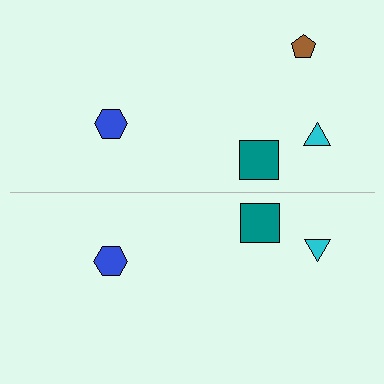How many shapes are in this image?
There are 7 shapes in this image.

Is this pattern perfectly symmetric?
No, the pattern is not perfectly symmetric. A brown pentagon is missing from the bottom side.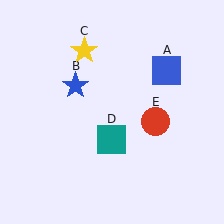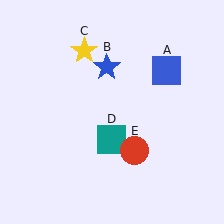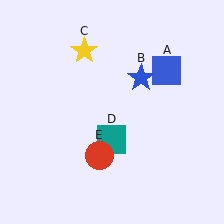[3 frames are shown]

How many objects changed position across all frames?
2 objects changed position: blue star (object B), red circle (object E).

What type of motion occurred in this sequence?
The blue star (object B), red circle (object E) rotated clockwise around the center of the scene.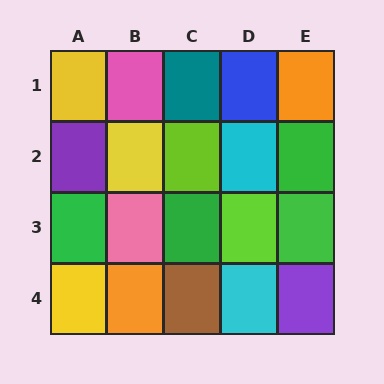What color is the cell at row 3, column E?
Green.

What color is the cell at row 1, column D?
Blue.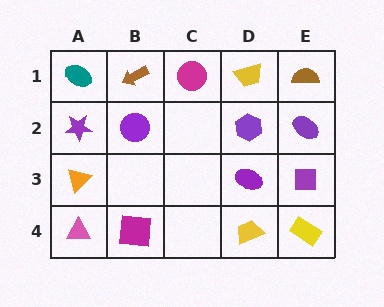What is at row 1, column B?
A brown arrow.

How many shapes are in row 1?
5 shapes.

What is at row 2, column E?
A purple ellipse.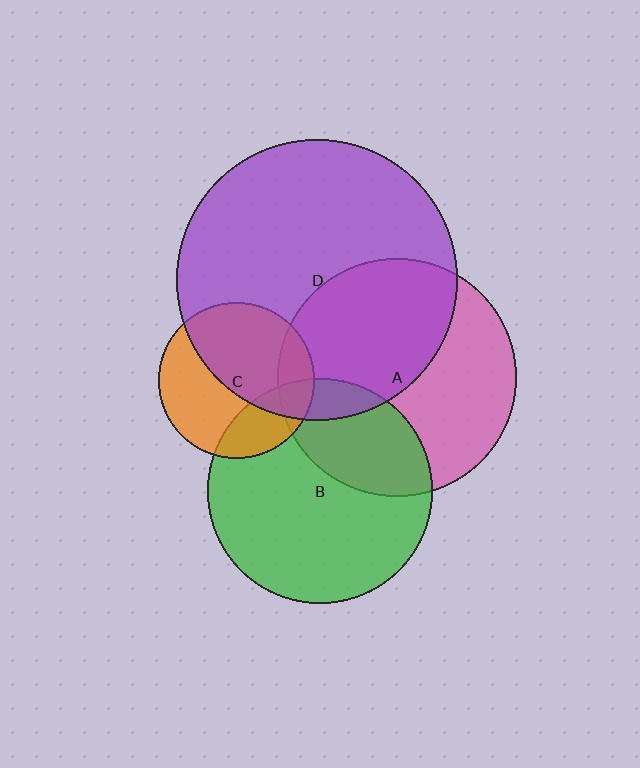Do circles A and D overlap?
Yes.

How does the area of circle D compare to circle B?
Approximately 1.5 times.